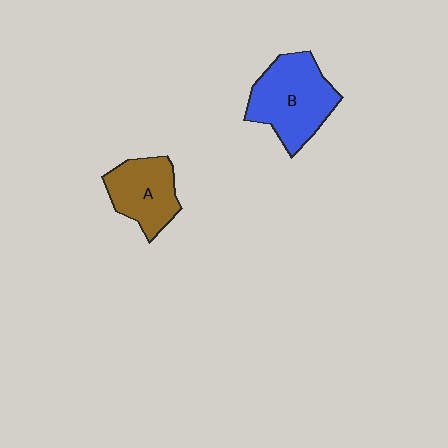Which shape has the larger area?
Shape B (blue).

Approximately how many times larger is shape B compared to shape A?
Approximately 1.4 times.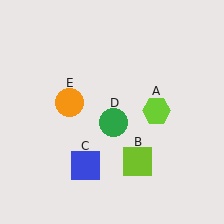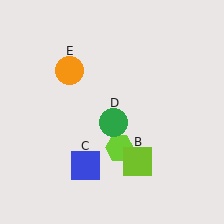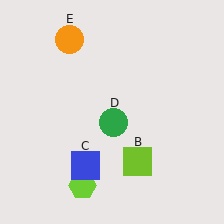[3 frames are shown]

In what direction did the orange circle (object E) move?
The orange circle (object E) moved up.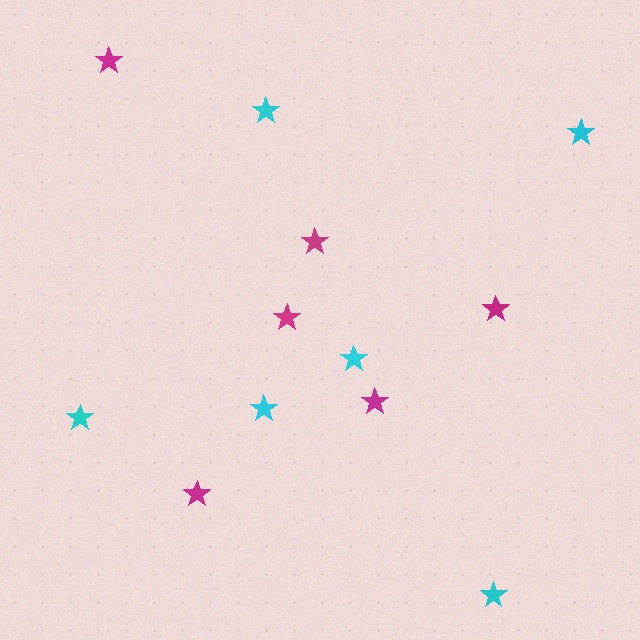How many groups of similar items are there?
There are 2 groups: one group of magenta stars (6) and one group of cyan stars (6).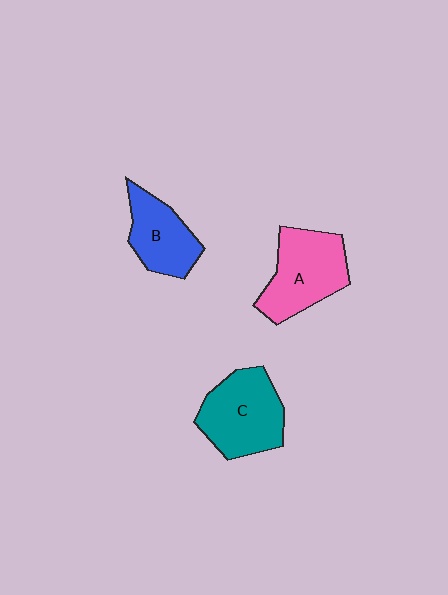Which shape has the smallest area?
Shape B (blue).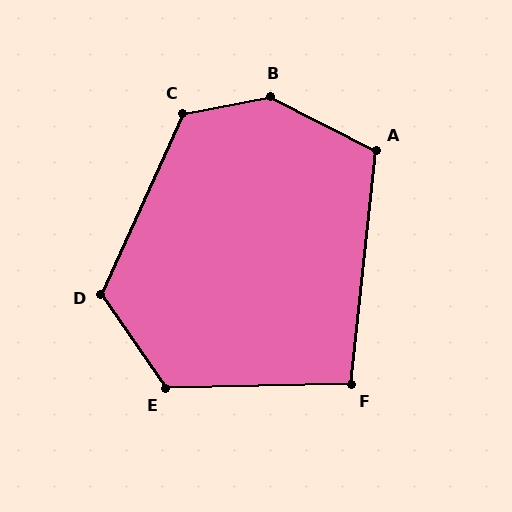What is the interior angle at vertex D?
Approximately 121 degrees (obtuse).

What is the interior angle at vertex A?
Approximately 111 degrees (obtuse).